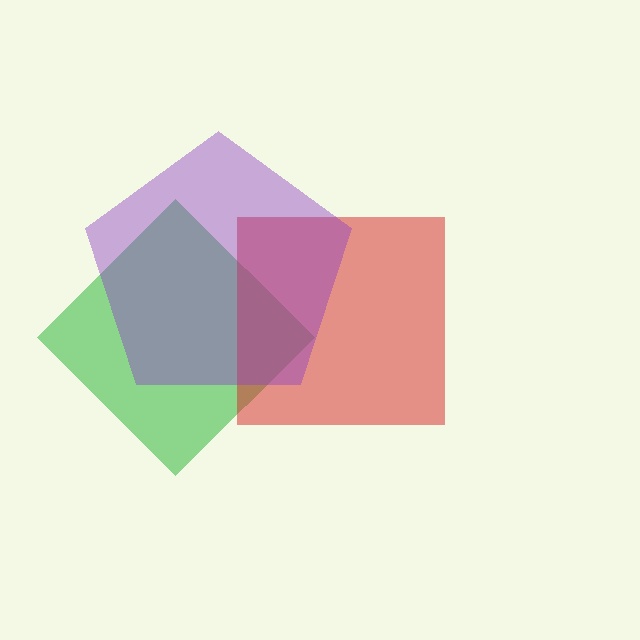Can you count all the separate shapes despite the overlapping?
Yes, there are 3 separate shapes.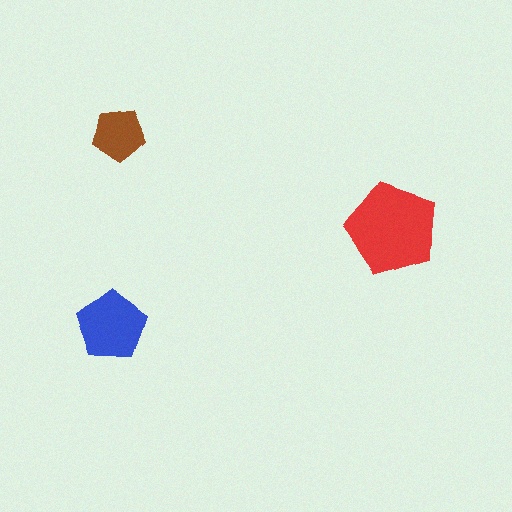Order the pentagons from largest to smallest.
the red one, the blue one, the brown one.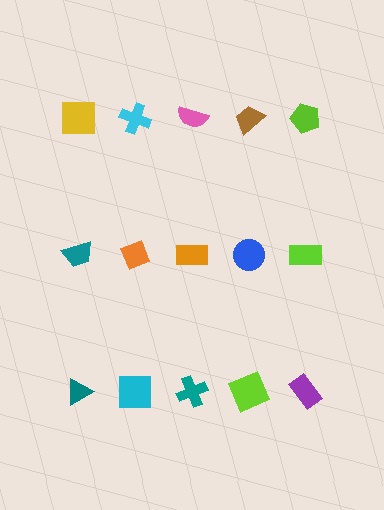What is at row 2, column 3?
An orange rectangle.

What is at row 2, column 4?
A blue circle.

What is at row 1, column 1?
A yellow square.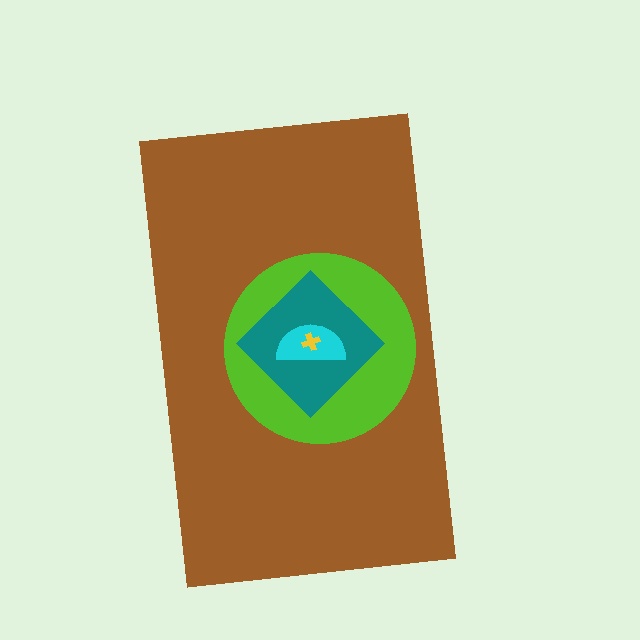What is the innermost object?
The yellow cross.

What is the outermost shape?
The brown rectangle.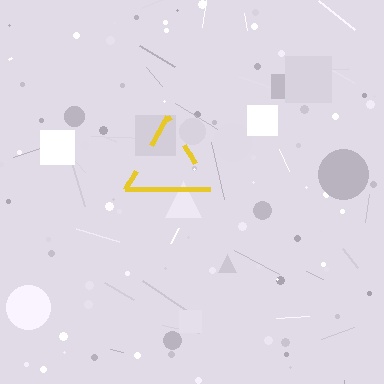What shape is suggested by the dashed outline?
The dashed outline suggests a triangle.